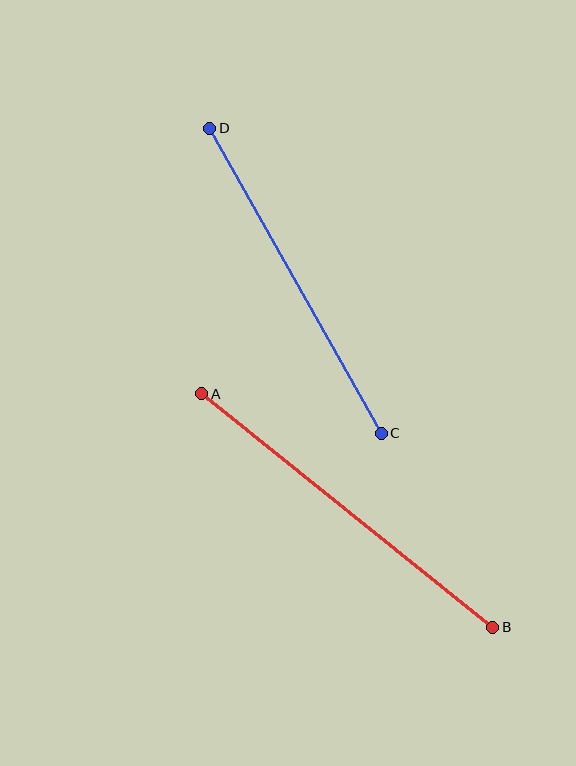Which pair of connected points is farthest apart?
Points A and B are farthest apart.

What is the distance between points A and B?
The distance is approximately 373 pixels.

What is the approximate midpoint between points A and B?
The midpoint is at approximately (347, 510) pixels.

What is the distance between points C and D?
The distance is approximately 350 pixels.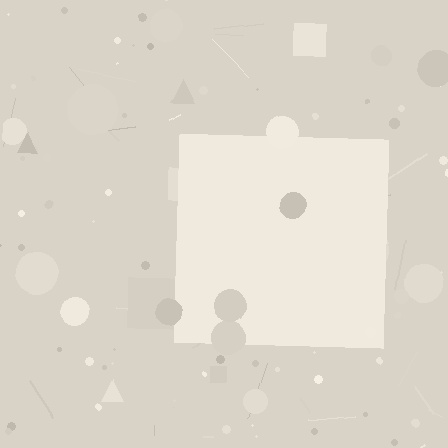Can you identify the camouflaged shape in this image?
The camouflaged shape is a square.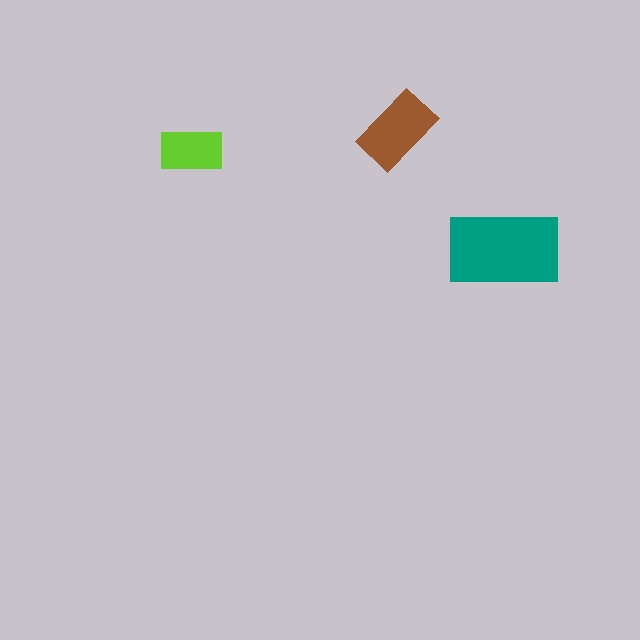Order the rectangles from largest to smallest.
the teal one, the brown one, the lime one.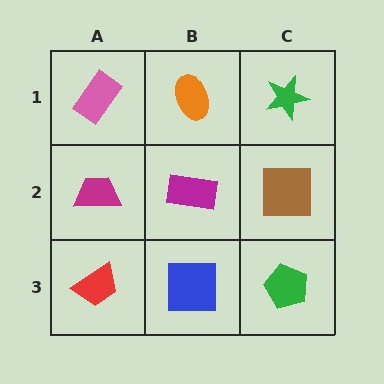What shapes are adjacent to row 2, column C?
A green star (row 1, column C), a green pentagon (row 3, column C), a magenta rectangle (row 2, column B).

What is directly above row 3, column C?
A brown square.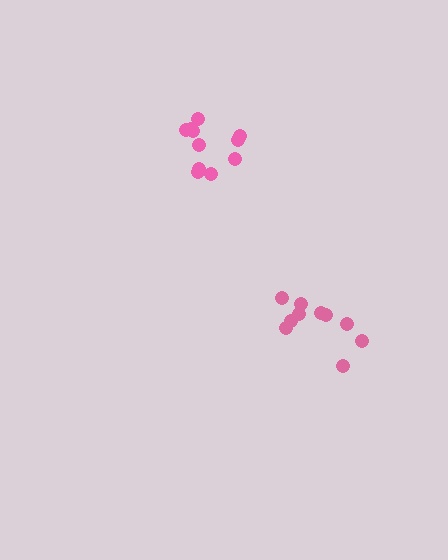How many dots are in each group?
Group 1: 11 dots, Group 2: 10 dots (21 total).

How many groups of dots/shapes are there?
There are 2 groups.